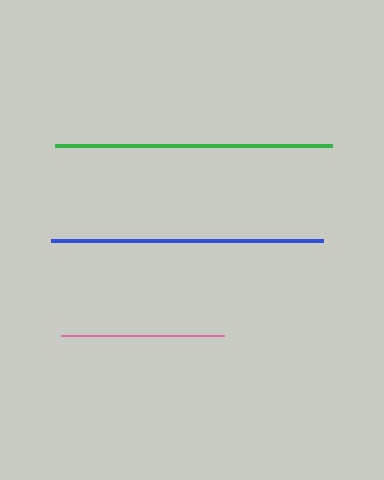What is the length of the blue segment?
The blue segment is approximately 273 pixels long.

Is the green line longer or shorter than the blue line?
The green line is longer than the blue line.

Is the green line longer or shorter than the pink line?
The green line is longer than the pink line.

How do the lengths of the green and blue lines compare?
The green and blue lines are approximately the same length.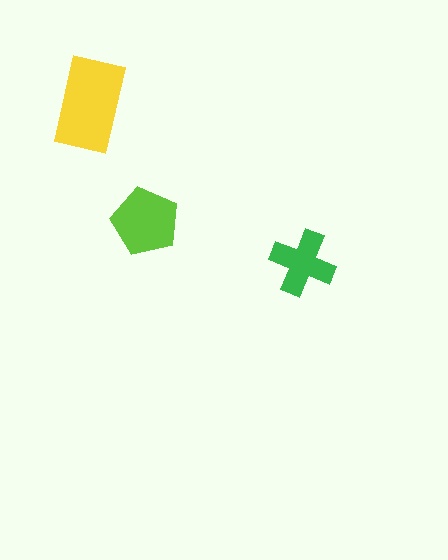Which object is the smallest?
The green cross.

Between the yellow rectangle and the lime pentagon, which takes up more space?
The yellow rectangle.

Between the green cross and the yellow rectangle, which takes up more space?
The yellow rectangle.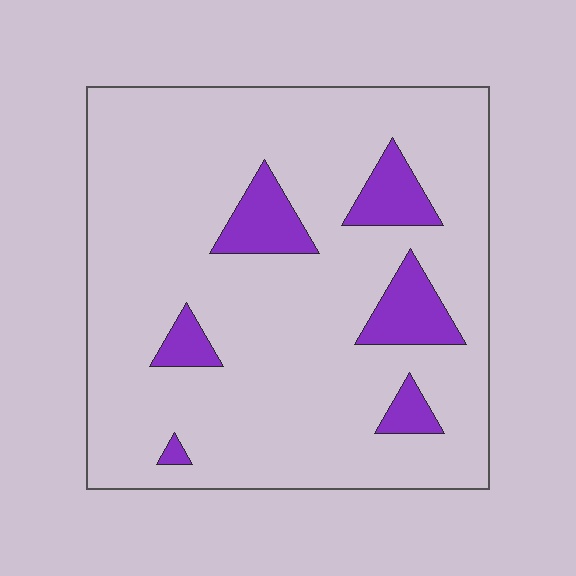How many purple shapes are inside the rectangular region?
6.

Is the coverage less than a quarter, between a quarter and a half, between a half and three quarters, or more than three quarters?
Less than a quarter.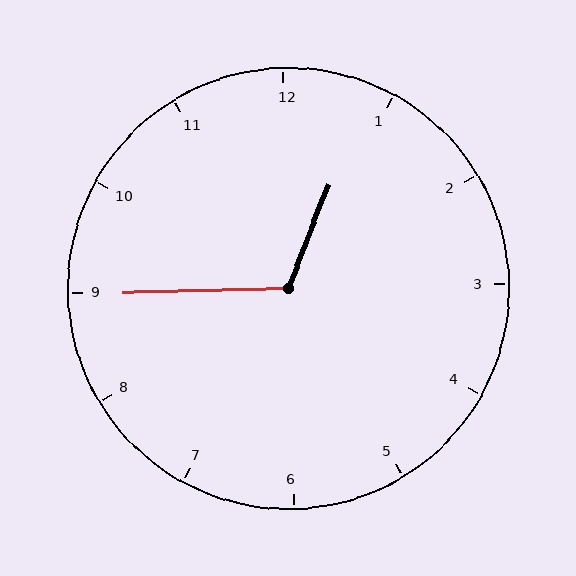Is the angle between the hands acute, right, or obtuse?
It is obtuse.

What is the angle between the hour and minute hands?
Approximately 112 degrees.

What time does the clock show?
12:45.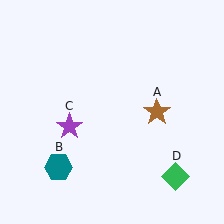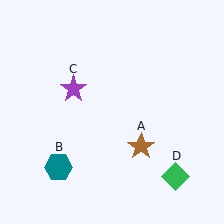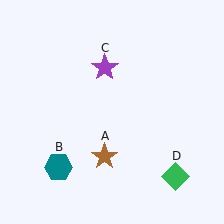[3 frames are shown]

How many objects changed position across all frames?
2 objects changed position: brown star (object A), purple star (object C).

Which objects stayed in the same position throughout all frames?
Teal hexagon (object B) and green diamond (object D) remained stationary.